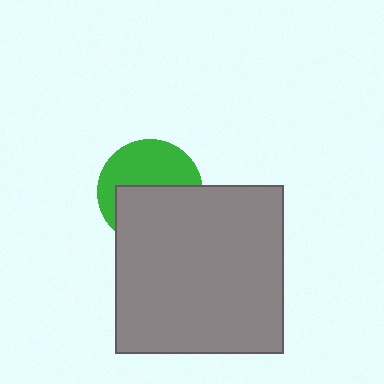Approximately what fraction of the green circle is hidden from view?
Roughly 51% of the green circle is hidden behind the gray square.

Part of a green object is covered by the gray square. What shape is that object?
It is a circle.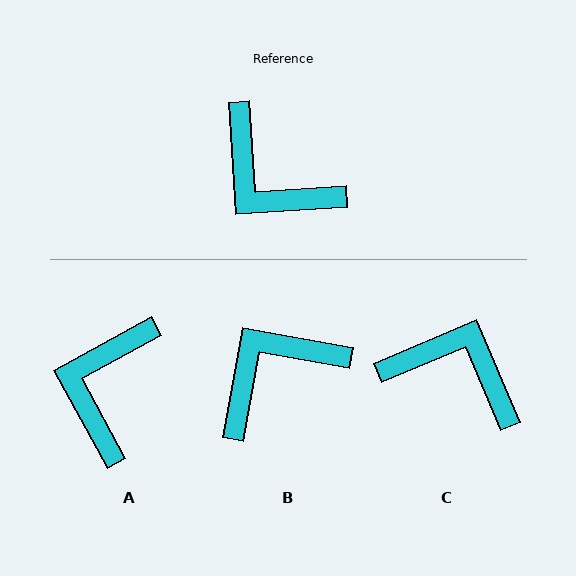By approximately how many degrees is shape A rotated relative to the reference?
Approximately 65 degrees clockwise.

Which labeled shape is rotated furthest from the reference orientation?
C, about 160 degrees away.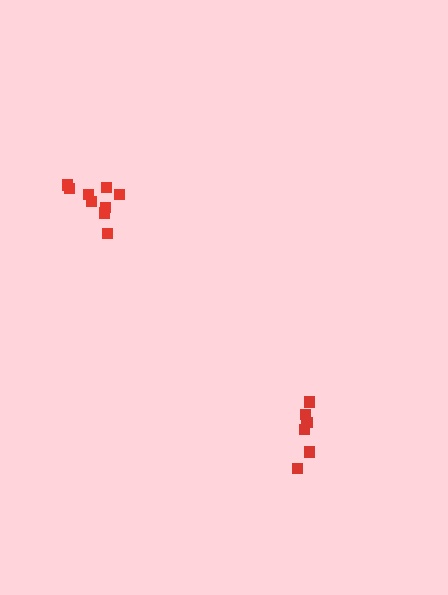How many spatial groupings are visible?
There are 2 spatial groupings.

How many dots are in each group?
Group 1: 6 dots, Group 2: 9 dots (15 total).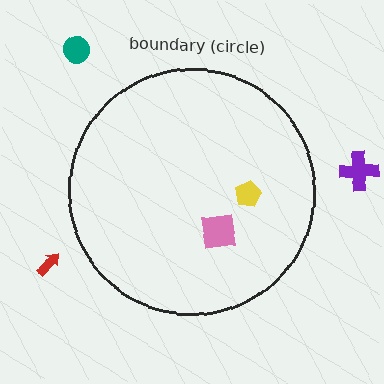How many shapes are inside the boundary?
2 inside, 3 outside.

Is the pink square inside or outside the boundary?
Inside.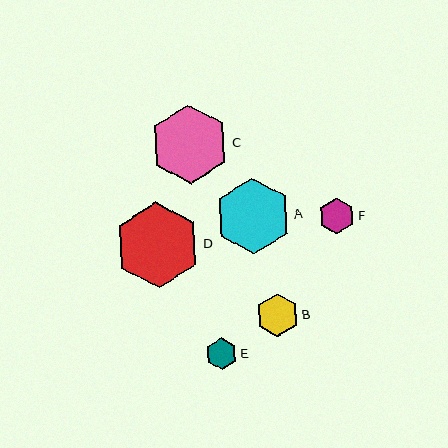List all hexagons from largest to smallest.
From largest to smallest: D, C, A, B, F, E.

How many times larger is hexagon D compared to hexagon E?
Hexagon D is approximately 2.7 times the size of hexagon E.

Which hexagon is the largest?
Hexagon D is the largest with a size of approximately 86 pixels.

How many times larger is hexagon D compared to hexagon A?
Hexagon D is approximately 1.1 times the size of hexagon A.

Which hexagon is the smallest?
Hexagon E is the smallest with a size of approximately 32 pixels.